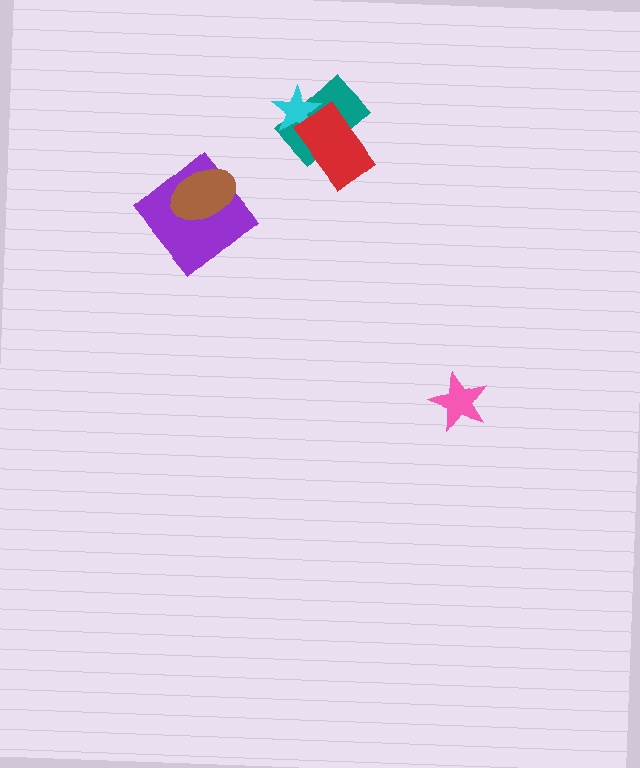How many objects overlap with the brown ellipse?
1 object overlaps with the brown ellipse.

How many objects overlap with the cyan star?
2 objects overlap with the cyan star.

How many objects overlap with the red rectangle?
2 objects overlap with the red rectangle.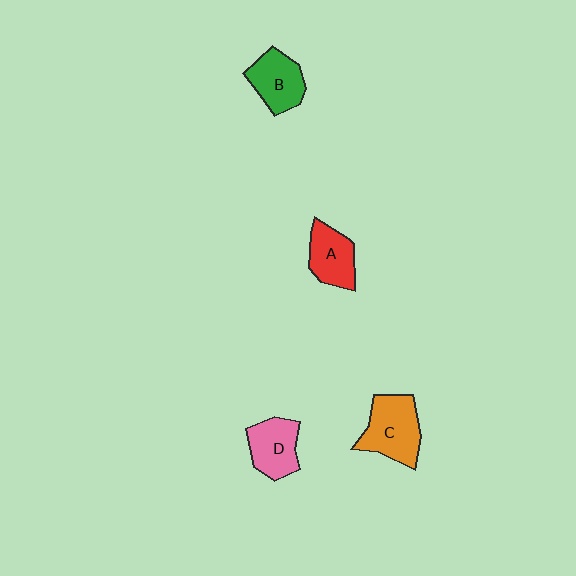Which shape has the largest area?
Shape C (orange).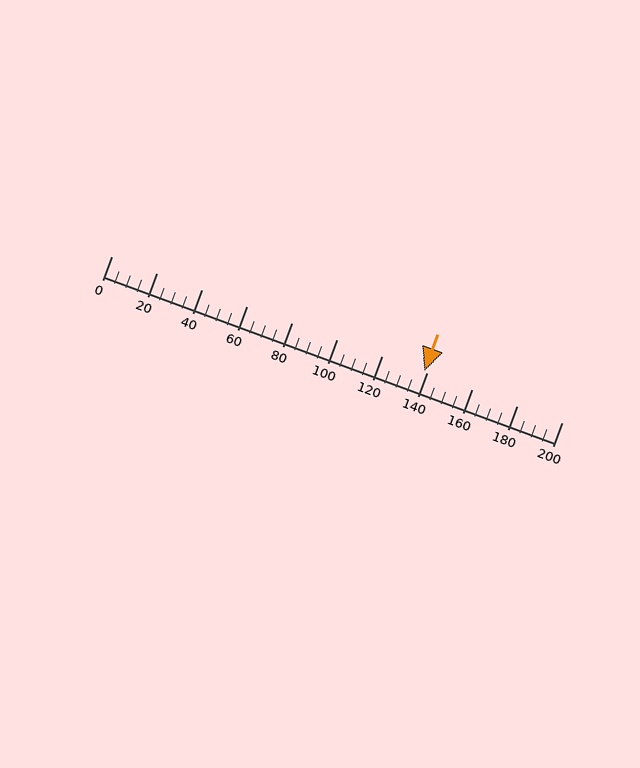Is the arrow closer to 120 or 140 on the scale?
The arrow is closer to 140.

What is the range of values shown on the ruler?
The ruler shows values from 0 to 200.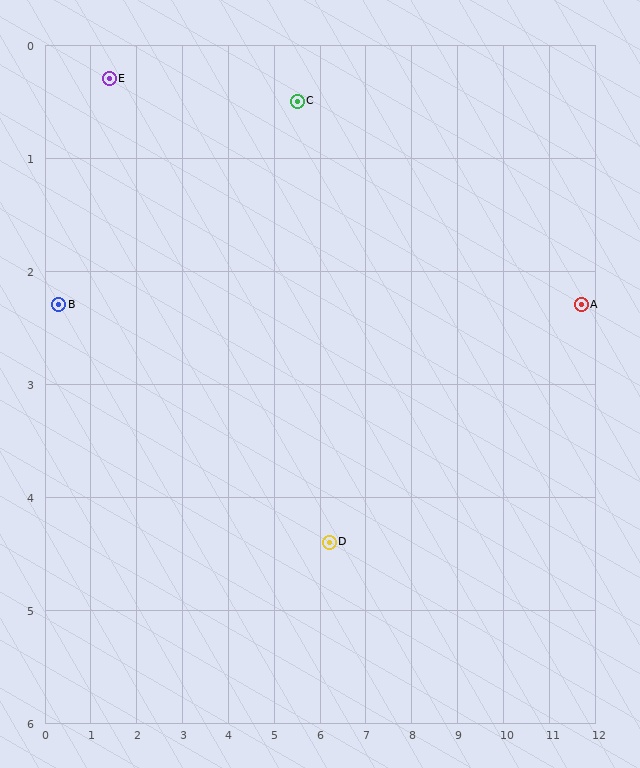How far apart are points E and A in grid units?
Points E and A are about 10.5 grid units apart.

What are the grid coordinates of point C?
Point C is at approximately (5.5, 0.5).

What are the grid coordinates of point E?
Point E is at approximately (1.4, 0.3).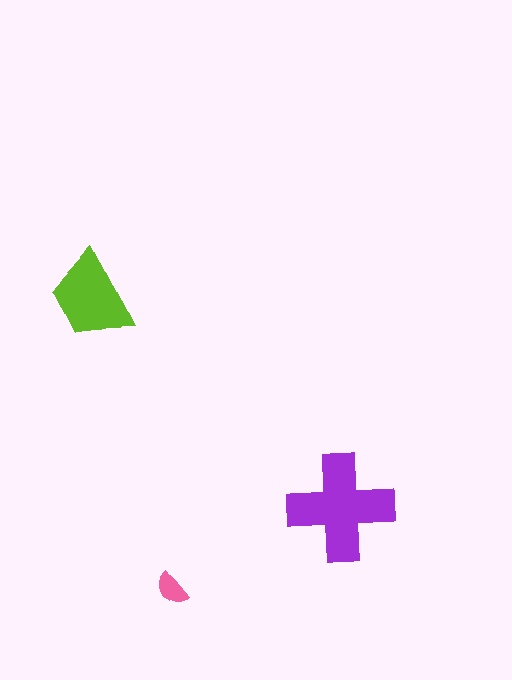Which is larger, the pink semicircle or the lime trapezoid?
The lime trapezoid.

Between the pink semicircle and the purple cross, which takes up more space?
The purple cross.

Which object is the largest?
The purple cross.